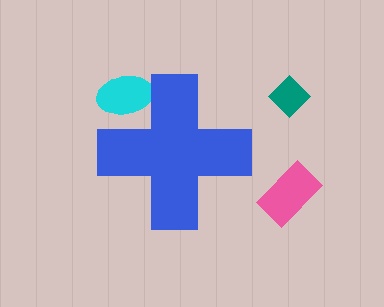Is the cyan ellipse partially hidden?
Yes, the cyan ellipse is partially hidden behind the blue cross.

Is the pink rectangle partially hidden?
No, the pink rectangle is fully visible.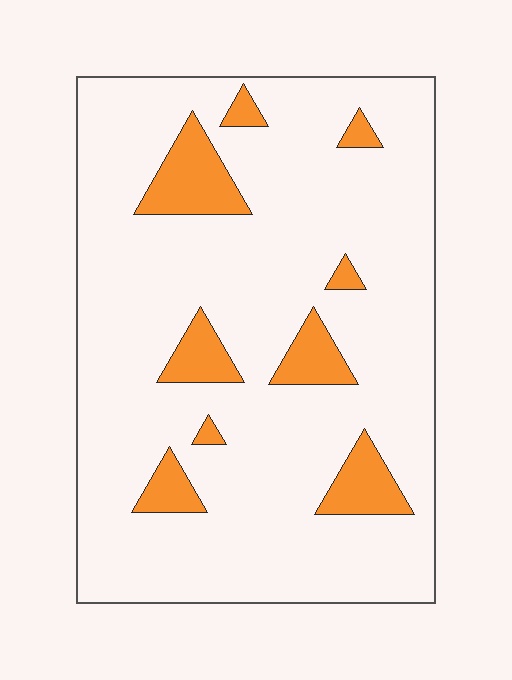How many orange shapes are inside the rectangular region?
9.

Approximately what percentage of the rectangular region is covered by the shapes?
Approximately 15%.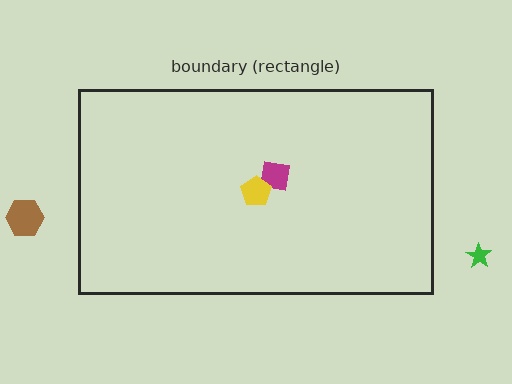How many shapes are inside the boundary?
2 inside, 2 outside.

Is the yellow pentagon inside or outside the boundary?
Inside.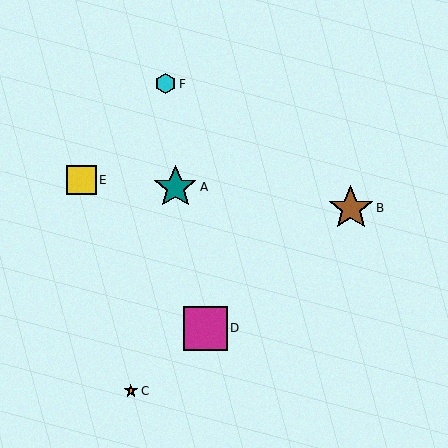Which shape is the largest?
The brown star (labeled B) is the largest.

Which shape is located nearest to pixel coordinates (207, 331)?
The magenta square (labeled D) at (205, 328) is nearest to that location.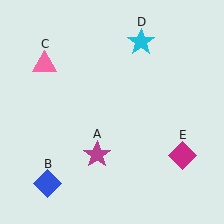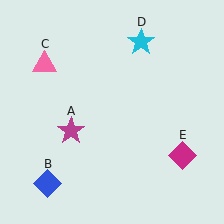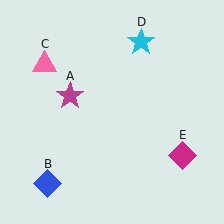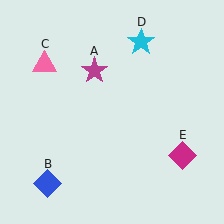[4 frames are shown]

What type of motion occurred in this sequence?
The magenta star (object A) rotated clockwise around the center of the scene.